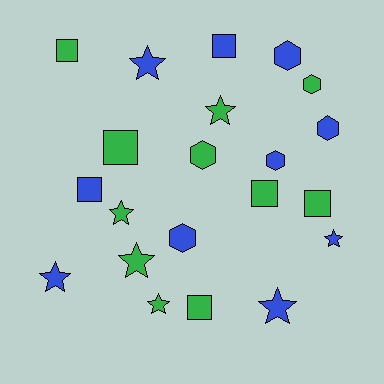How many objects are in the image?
There are 21 objects.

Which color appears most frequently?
Green, with 11 objects.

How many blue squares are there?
There are 2 blue squares.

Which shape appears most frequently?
Star, with 8 objects.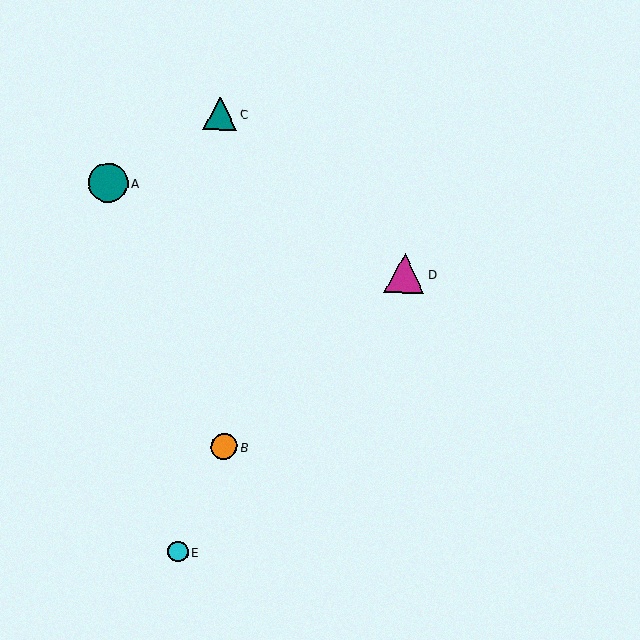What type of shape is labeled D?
Shape D is a magenta triangle.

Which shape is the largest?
The magenta triangle (labeled D) is the largest.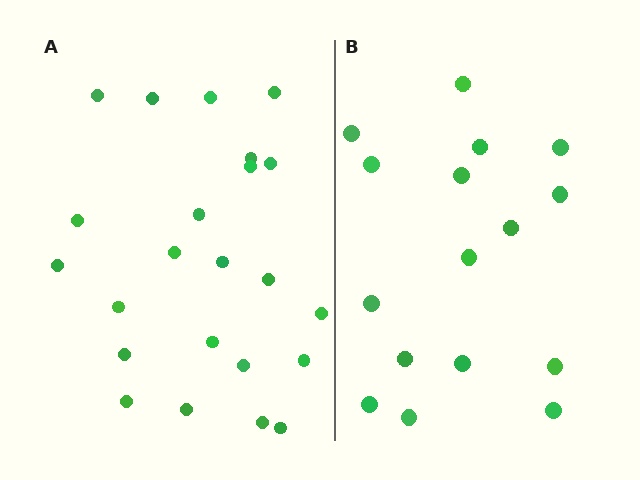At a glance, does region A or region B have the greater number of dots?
Region A (the left region) has more dots.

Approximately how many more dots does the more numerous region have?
Region A has roughly 8 or so more dots than region B.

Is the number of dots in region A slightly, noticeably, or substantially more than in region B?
Region A has noticeably more, but not dramatically so. The ratio is roughly 1.4 to 1.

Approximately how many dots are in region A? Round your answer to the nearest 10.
About 20 dots. (The exact count is 23, which rounds to 20.)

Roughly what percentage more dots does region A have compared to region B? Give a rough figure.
About 45% more.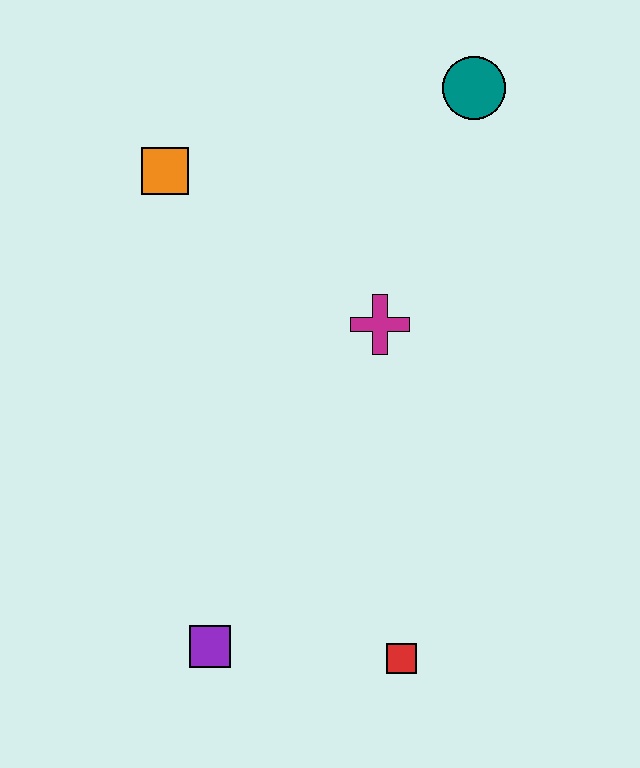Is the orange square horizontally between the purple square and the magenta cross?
No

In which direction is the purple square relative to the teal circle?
The purple square is below the teal circle.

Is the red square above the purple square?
No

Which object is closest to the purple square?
The red square is closest to the purple square.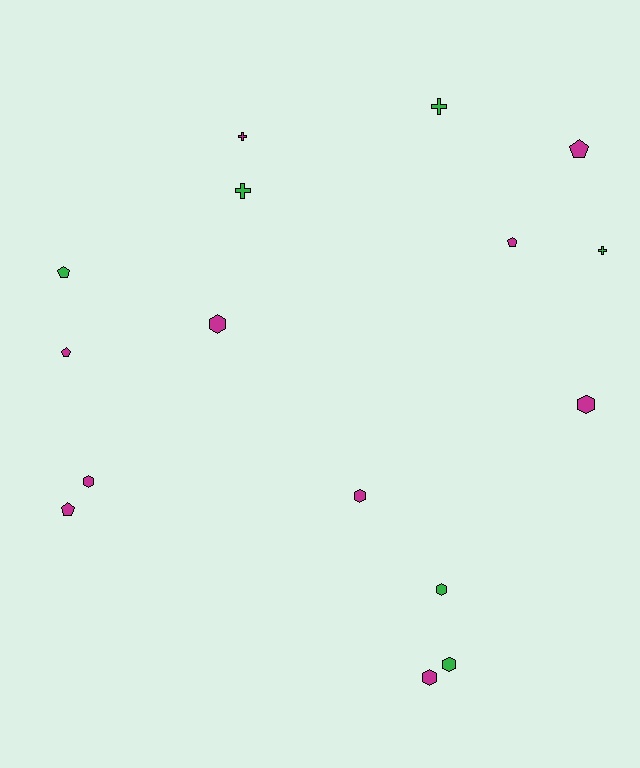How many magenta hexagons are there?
There are 5 magenta hexagons.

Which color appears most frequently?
Magenta, with 10 objects.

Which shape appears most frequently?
Hexagon, with 7 objects.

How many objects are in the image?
There are 16 objects.